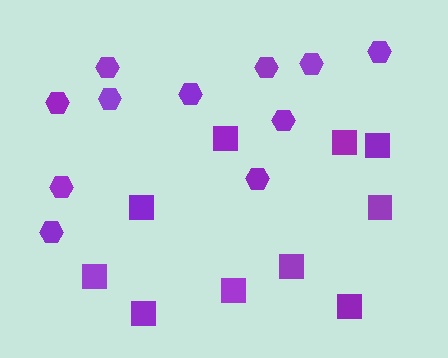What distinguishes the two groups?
There are 2 groups: one group of squares (10) and one group of hexagons (11).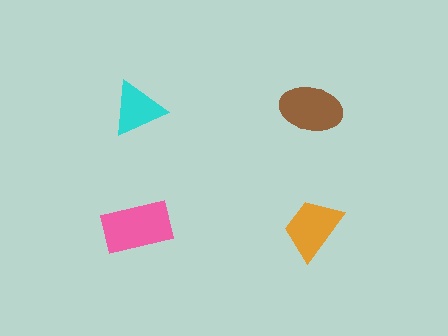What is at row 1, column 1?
A cyan triangle.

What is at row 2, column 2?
An orange trapezoid.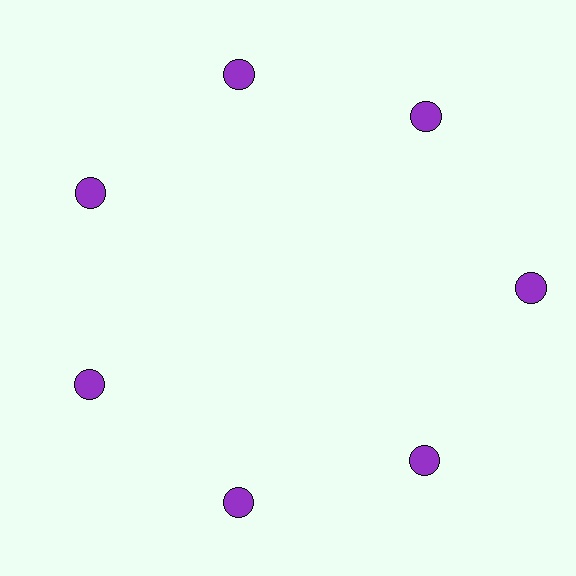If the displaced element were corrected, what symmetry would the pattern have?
It would have 7-fold rotational symmetry — the pattern would map onto itself every 51 degrees.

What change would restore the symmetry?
The symmetry would be restored by moving it inward, back onto the ring so that all 7 circles sit at equal angles and equal distance from the center.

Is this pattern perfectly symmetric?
No. The 7 purple circles are arranged in a ring, but one element near the 3 o'clock position is pushed outward from the center, breaking the 7-fold rotational symmetry.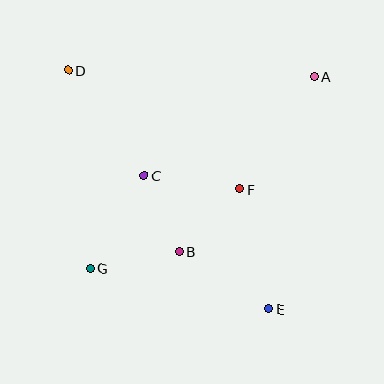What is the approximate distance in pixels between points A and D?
The distance between A and D is approximately 246 pixels.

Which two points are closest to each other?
Points B and C are closest to each other.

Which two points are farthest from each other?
Points D and E are farthest from each other.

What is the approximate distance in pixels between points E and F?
The distance between E and F is approximately 123 pixels.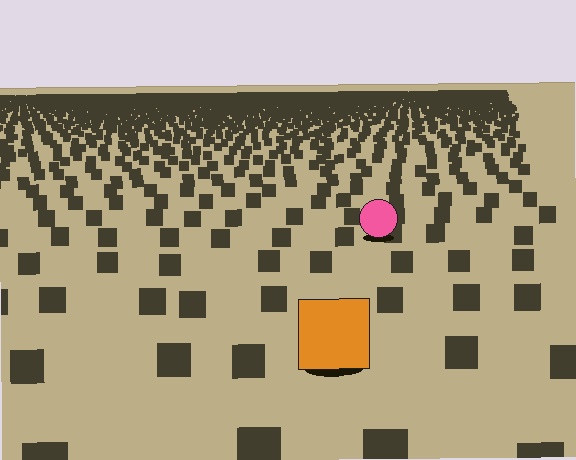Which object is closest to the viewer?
The orange square is closest. The texture marks near it are larger and more spread out.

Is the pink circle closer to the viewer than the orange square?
No. The orange square is closer — you can tell from the texture gradient: the ground texture is coarser near it.